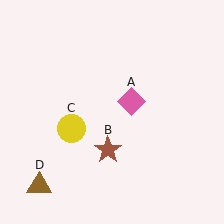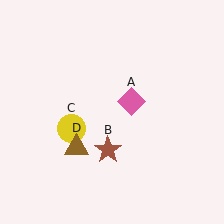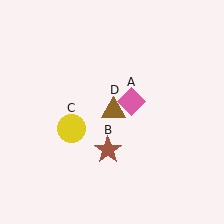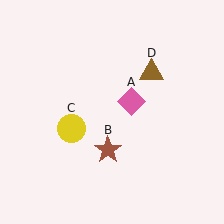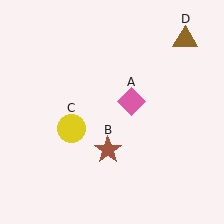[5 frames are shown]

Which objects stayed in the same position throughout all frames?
Pink diamond (object A) and brown star (object B) and yellow circle (object C) remained stationary.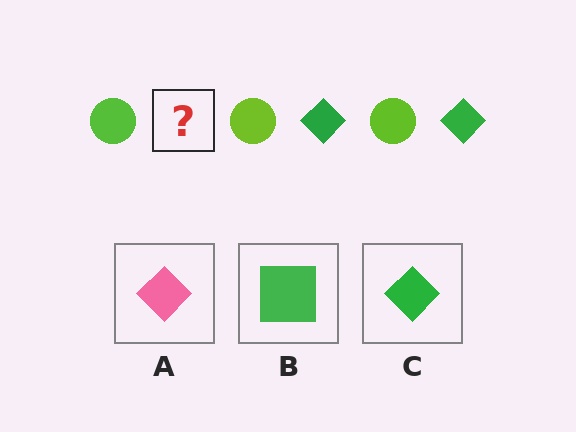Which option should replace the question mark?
Option C.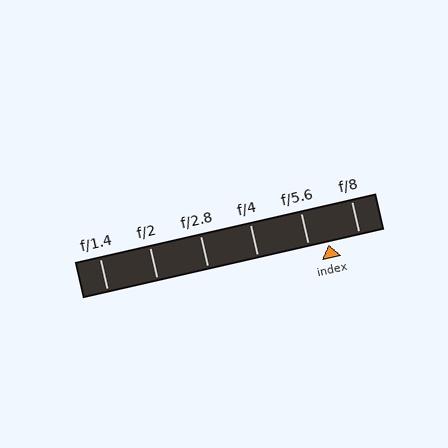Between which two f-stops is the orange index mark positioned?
The index mark is between f/5.6 and f/8.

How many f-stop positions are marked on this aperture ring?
There are 6 f-stop positions marked.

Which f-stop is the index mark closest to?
The index mark is closest to f/5.6.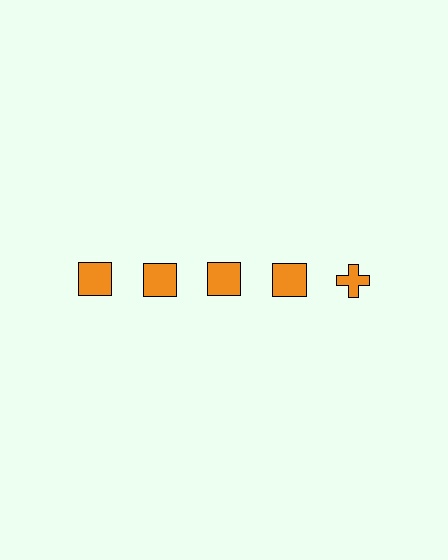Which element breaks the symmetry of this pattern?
The orange cross in the top row, rightmost column breaks the symmetry. All other shapes are orange squares.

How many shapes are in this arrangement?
There are 5 shapes arranged in a grid pattern.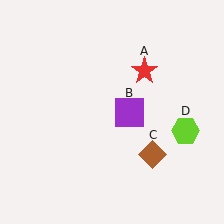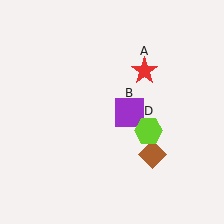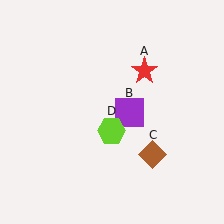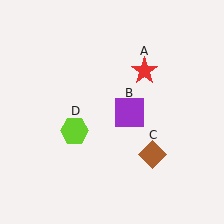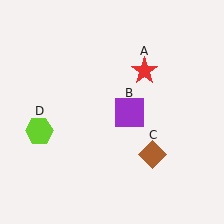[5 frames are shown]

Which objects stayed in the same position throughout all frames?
Red star (object A) and purple square (object B) and brown diamond (object C) remained stationary.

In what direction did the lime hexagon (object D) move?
The lime hexagon (object D) moved left.